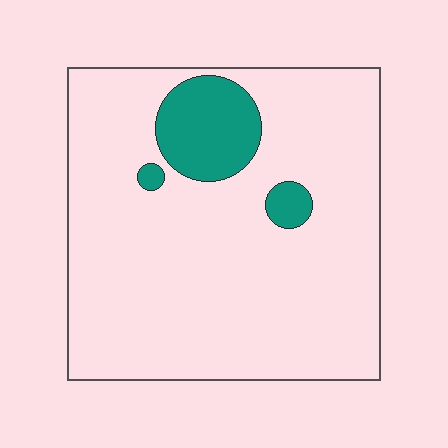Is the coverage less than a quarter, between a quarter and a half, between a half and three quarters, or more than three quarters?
Less than a quarter.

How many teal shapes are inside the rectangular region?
3.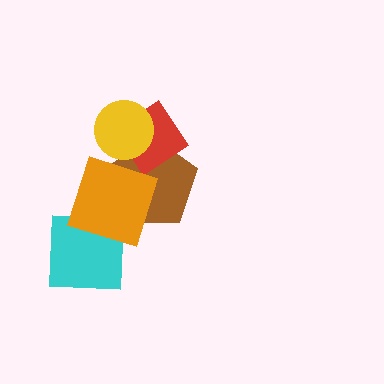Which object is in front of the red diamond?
The yellow circle is in front of the red diamond.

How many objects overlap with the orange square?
2 objects overlap with the orange square.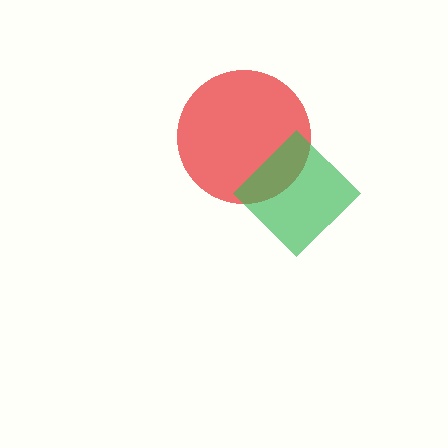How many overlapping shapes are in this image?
There are 2 overlapping shapes in the image.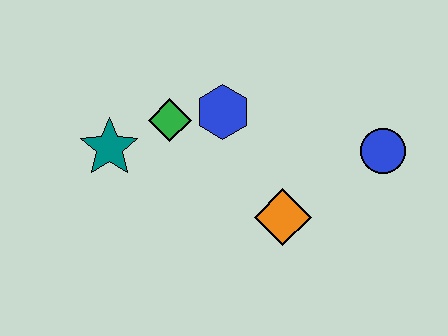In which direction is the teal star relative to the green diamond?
The teal star is to the left of the green diamond.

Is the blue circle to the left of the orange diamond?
No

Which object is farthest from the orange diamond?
The teal star is farthest from the orange diamond.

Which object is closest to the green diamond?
The blue hexagon is closest to the green diamond.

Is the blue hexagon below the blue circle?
No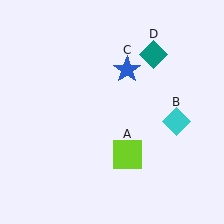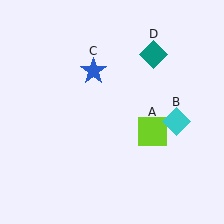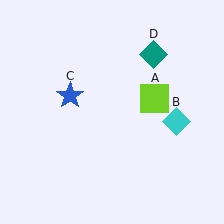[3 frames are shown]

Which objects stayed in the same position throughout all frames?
Cyan diamond (object B) and teal diamond (object D) remained stationary.